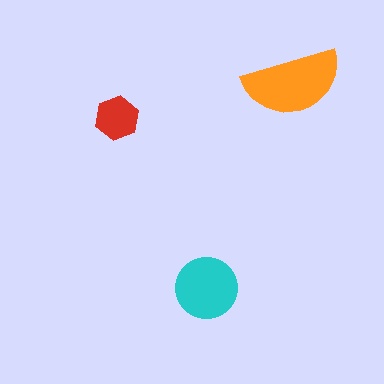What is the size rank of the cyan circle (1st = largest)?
2nd.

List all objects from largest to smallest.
The orange semicircle, the cyan circle, the red hexagon.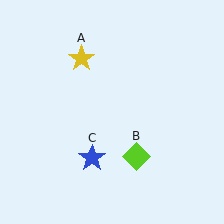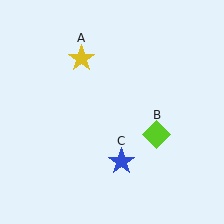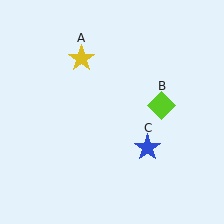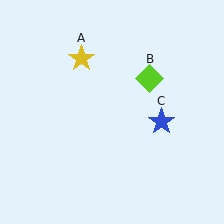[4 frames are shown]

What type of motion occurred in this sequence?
The lime diamond (object B), blue star (object C) rotated counterclockwise around the center of the scene.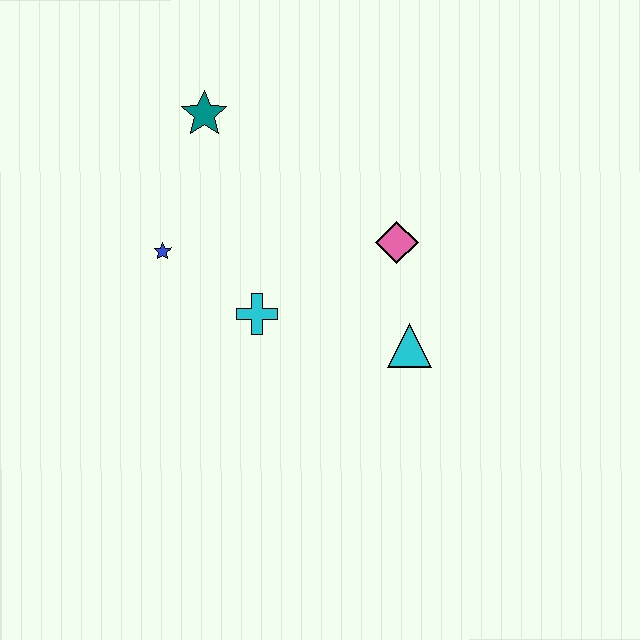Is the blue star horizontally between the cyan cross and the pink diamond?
No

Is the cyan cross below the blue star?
Yes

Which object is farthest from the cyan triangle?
The teal star is farthest from the cyan triangle.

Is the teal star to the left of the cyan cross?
Yes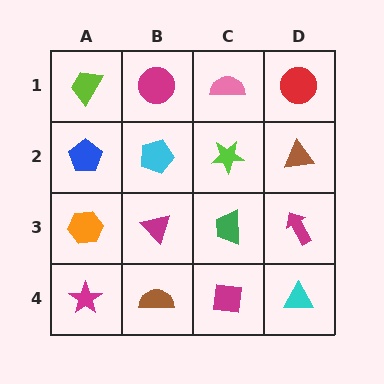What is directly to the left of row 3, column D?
A green trapezoid.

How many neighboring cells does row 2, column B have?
4.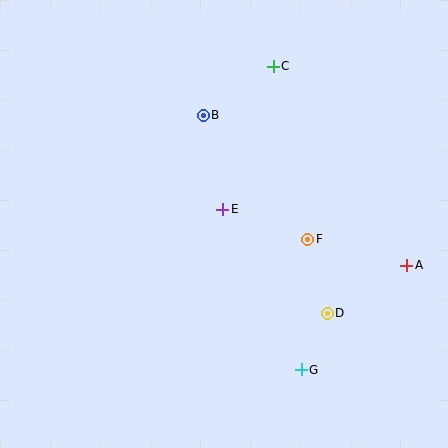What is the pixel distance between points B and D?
The distance between B and D is 233 pixels.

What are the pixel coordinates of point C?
Point C is at (273, 66).